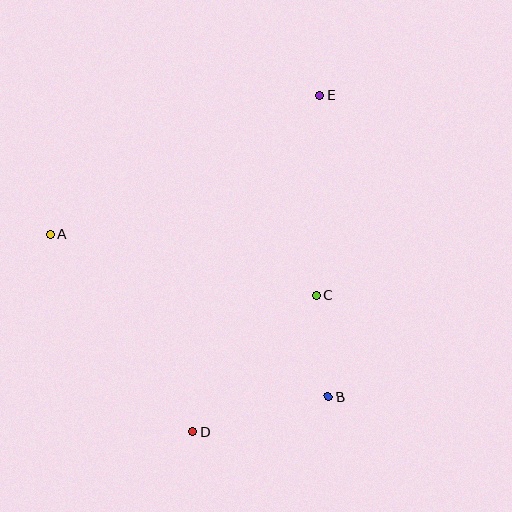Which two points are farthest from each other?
Points D and E are farthest from each other.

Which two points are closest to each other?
Points B and C are closest to each other.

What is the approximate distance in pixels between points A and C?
The distance between A and C is approximately 273 pixels.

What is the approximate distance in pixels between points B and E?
The distance between B and E is approximately 302 pixels.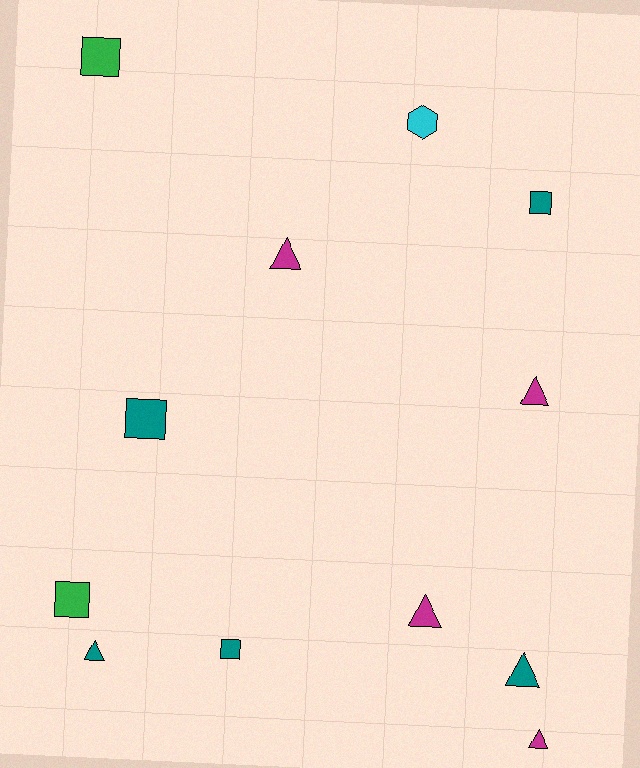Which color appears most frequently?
Teal, with 5 objects.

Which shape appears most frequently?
Triangle, with 6 objects.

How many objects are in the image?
There are 12 objects.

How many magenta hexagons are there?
There are no magenta hexagons.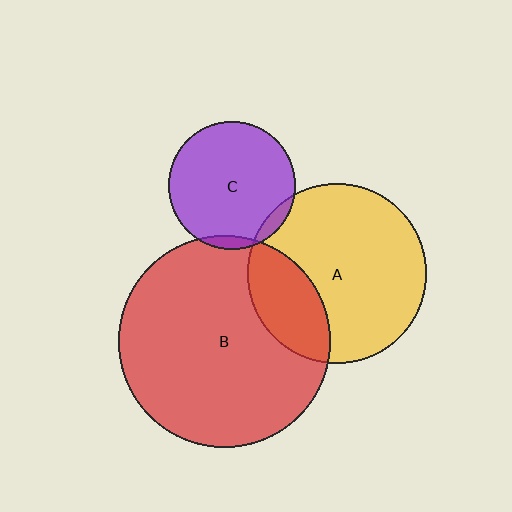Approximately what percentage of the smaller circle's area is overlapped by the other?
Approximately 25%.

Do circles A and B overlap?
Yes.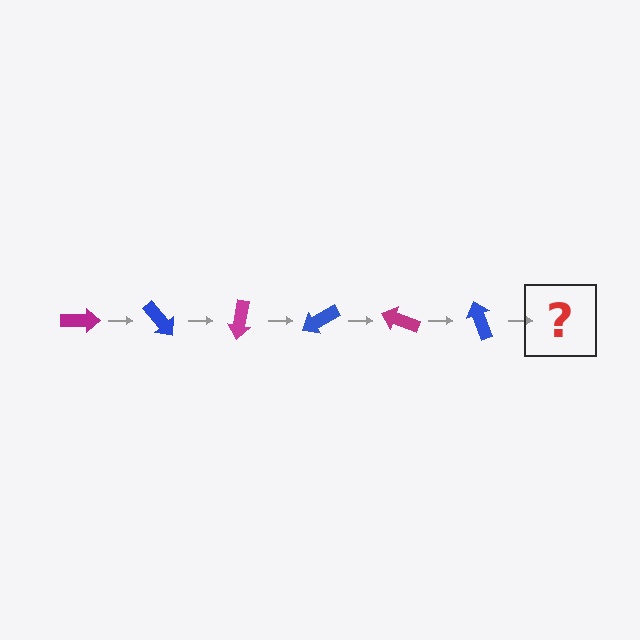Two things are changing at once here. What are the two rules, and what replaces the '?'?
The two rules are that it rotates 50 degrees each step and the color cycles through magenta and blue. The '?' should be a magenta arrow, rotated 300 degrees from the start.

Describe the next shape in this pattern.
It should be a magenta arrow, rotated 300 degrees from the start.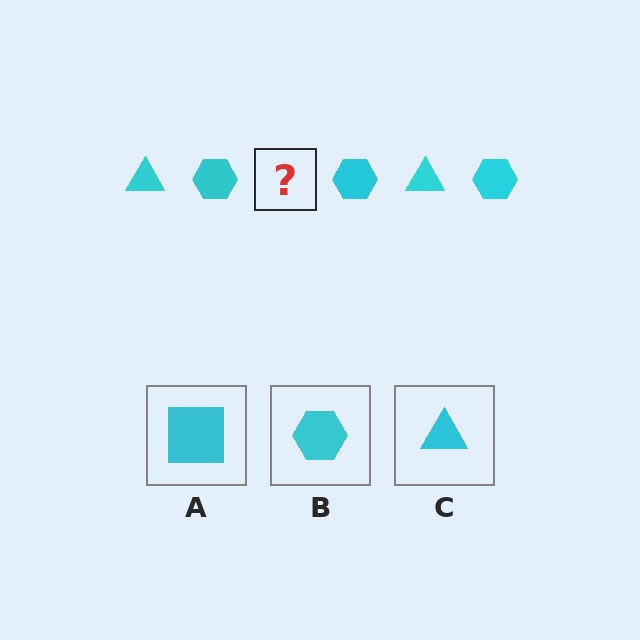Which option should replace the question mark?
Option C.